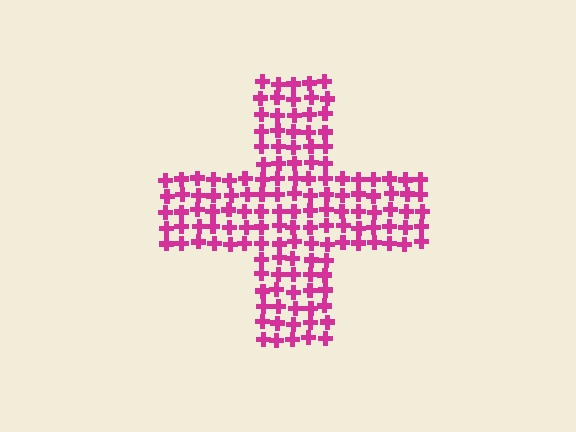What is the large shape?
The large shape is a cross.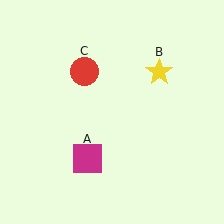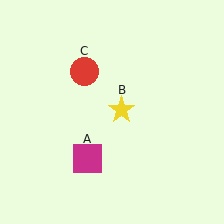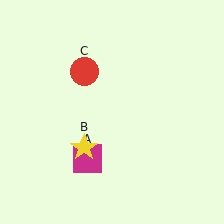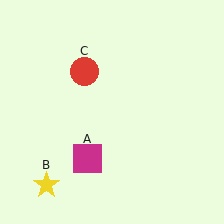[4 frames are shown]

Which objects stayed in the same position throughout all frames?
Magenta square (object A) and red circle (object C) remained stationary.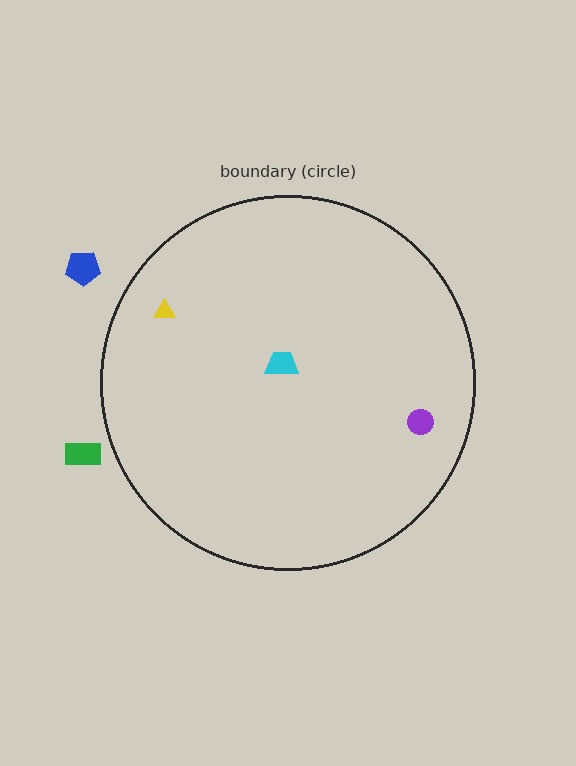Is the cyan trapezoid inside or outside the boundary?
Inside.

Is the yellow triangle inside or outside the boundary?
Inside.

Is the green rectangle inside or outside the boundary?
Outside.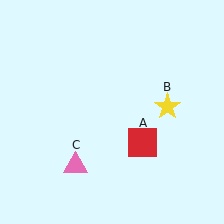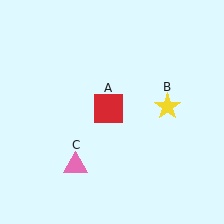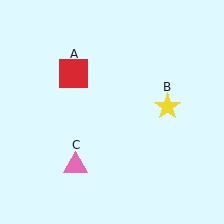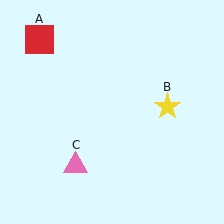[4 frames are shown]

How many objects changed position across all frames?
1 object changed position: red square (object A).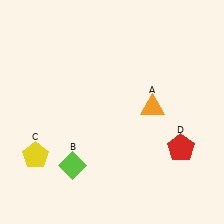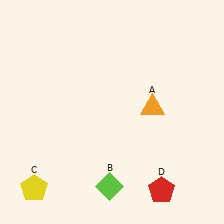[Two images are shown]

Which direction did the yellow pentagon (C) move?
The yellow pentagon (C) moved down.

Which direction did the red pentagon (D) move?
The red pentagon (D) moved down.